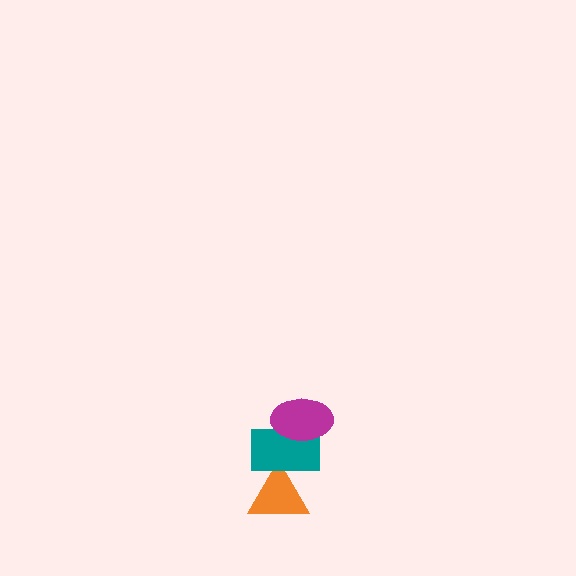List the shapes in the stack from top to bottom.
From top to bottom: the magenta ellipse, the teal rectangle, the orange triangle.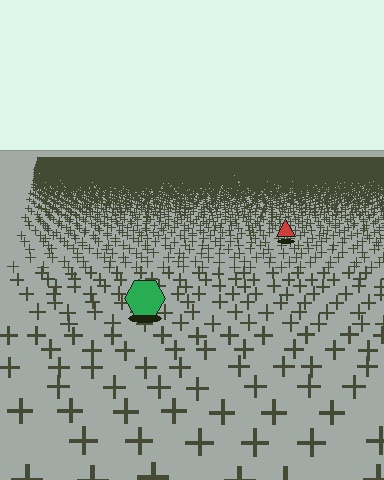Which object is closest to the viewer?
The green hexagon is closest. The texture marks near it are larger and more spread out.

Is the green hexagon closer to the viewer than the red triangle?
Yes. The green hexagon is closer — you can tell from the texture gradient: the ground texture is coarser near it.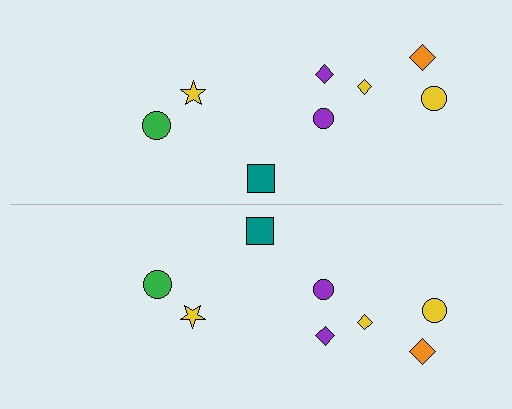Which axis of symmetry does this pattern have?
The pattern has a horizontal axis of symmetry running through the center of the image.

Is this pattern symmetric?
Yes, this pattern has bilateral (reflection) symmetry.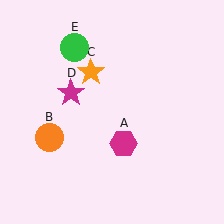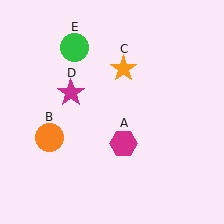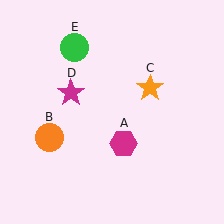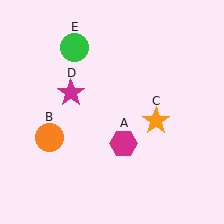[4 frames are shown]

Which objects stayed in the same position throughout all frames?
Magenta hexagon (object A) and orange circle (object B) and magenta star (object D) and green circle (object E) remained stationary.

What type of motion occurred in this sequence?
The orange star (object C) rotated clockwise around the center of the scene.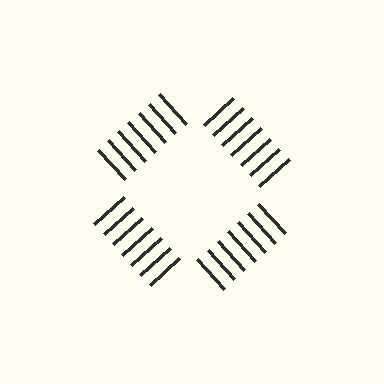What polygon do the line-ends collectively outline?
An illusory square — the line segments terminate on its edges but no continuous stroke is drawn.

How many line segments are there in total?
28 — 7 along each of the 4 edges.